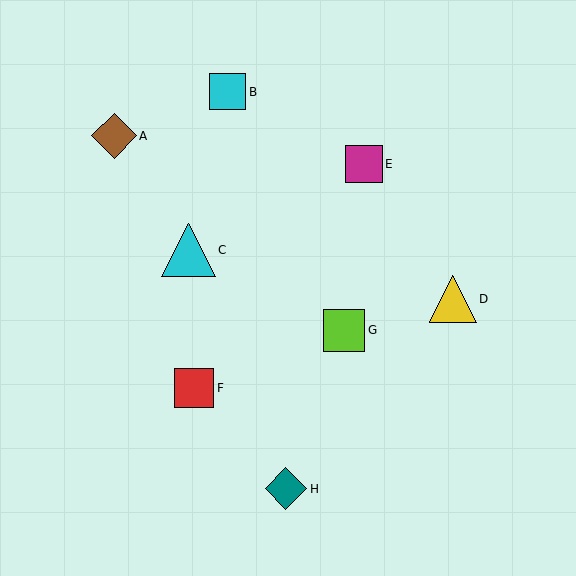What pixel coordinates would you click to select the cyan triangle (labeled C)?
Click at (189, 250) to select the cyan triangle C.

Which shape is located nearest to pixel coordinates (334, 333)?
The lime square (labeled G) at (344, 330) is nearest to that location.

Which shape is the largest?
The cyan triangle (labeled C) is the largest.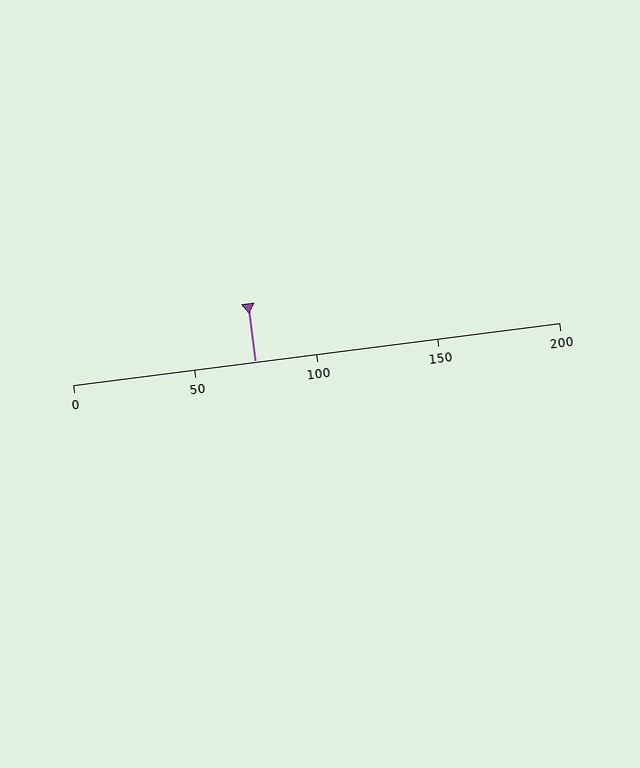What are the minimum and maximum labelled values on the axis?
The axis runs from 0 to 200.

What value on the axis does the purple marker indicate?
The marker indicates approximately 75.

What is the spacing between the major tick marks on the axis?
The major ticks are spaced 50 apart.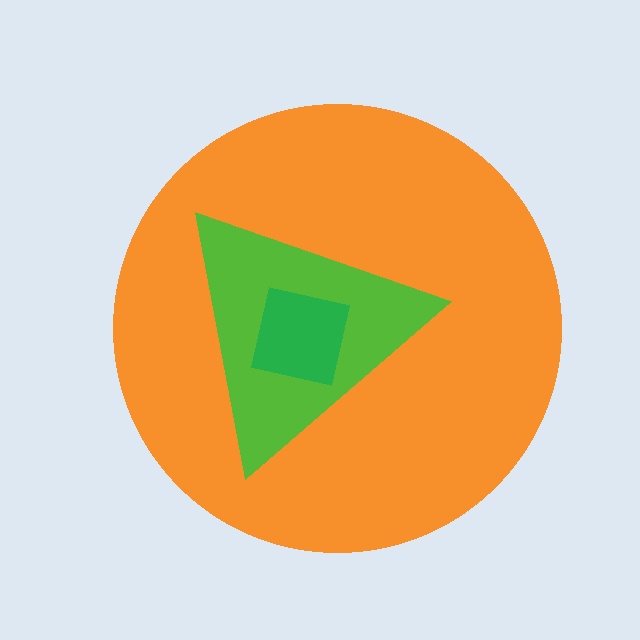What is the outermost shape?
The orange circle.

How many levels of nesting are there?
3.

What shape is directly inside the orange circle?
The lime triangle.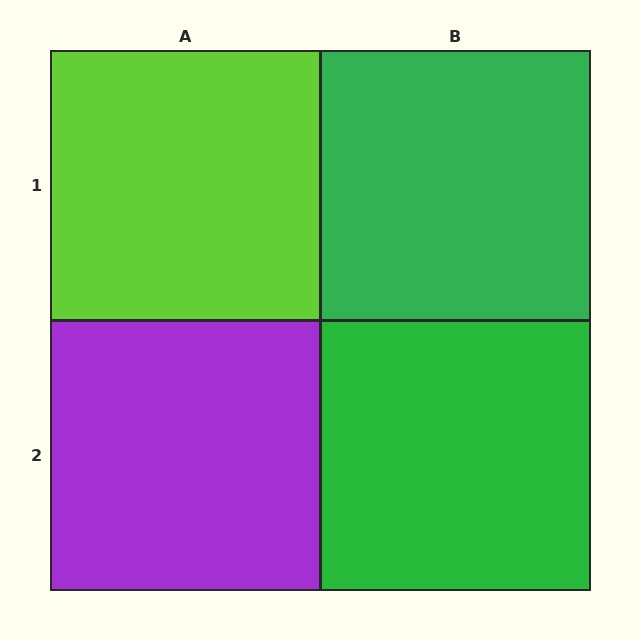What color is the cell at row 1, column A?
Lime.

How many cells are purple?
1 cell is purple.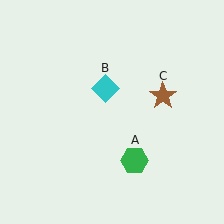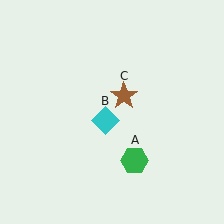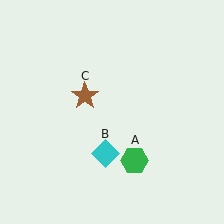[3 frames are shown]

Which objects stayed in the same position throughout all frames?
Green hexagon (object A) remained stationary.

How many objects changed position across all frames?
2 objects changed position: cyan diamond (object B), brown star (object C).